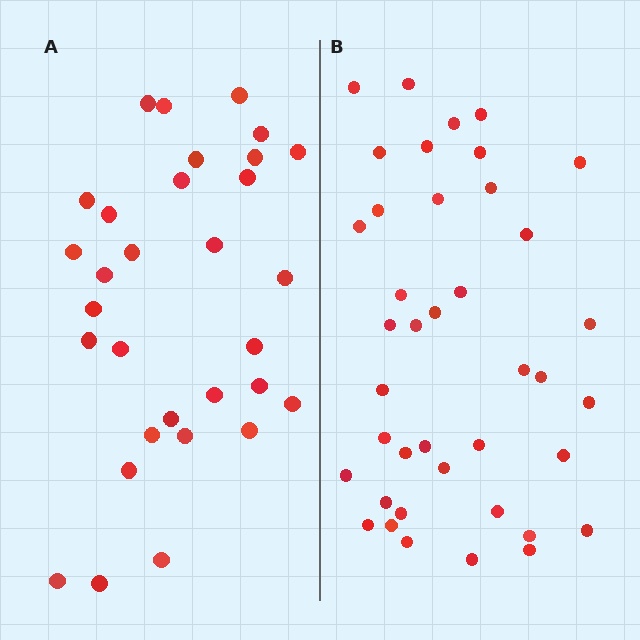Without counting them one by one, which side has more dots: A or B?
Region B (the right region) has more dots.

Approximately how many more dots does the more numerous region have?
Region B has roughly 8 or so more dots than region A.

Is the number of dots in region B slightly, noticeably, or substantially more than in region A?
Region B has noticeably more, but not dramatically so. The ratio is roughly 1.3 to 1.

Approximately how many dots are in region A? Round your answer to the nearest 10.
About 30 dots. (The exact count is 31, which rounds to 30.)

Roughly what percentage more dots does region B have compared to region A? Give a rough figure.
About 30% more.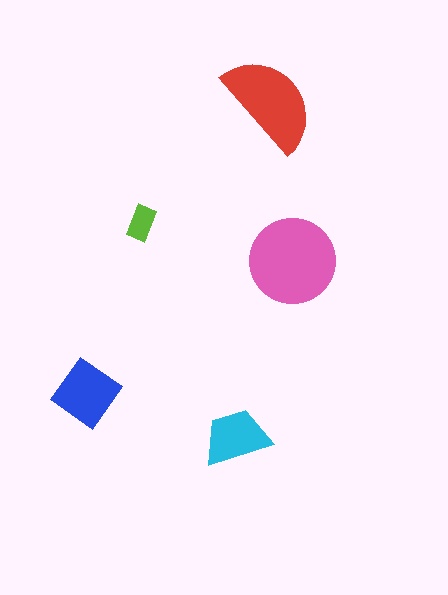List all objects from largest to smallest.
The pink circle, the red semicircle, the blue diamond, the cyan trapezoid, the lime rectangle.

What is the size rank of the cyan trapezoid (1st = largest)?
4th.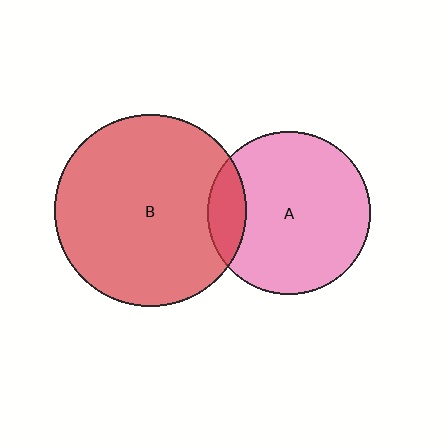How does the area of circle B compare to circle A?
Approximately 1.4 times.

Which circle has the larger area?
Circle B (red).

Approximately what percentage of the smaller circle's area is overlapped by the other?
Approximately 15%.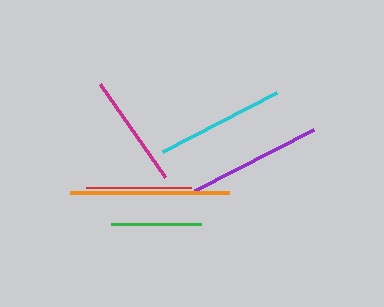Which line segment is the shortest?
The green line is the shortest at approximately 90 pixels.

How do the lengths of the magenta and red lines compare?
The magenta and red lines are approximately the same length.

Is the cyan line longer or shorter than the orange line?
The orange line is longer than the cyan line.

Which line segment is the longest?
The orange line is the longest at approximately 159 pixels.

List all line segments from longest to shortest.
From longest to shortest: orange, purple, cyan, magenta, red, green.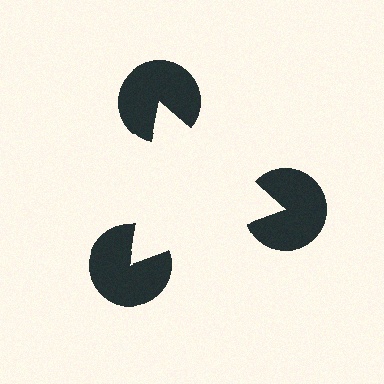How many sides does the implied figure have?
3 sides.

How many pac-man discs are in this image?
There are 3 — one at each vertex of the illusory triangle.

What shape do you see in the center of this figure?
An illusory triangle — its edges are inferred from the aligned wedge cuts in the pac-man discs, not physically drawn.